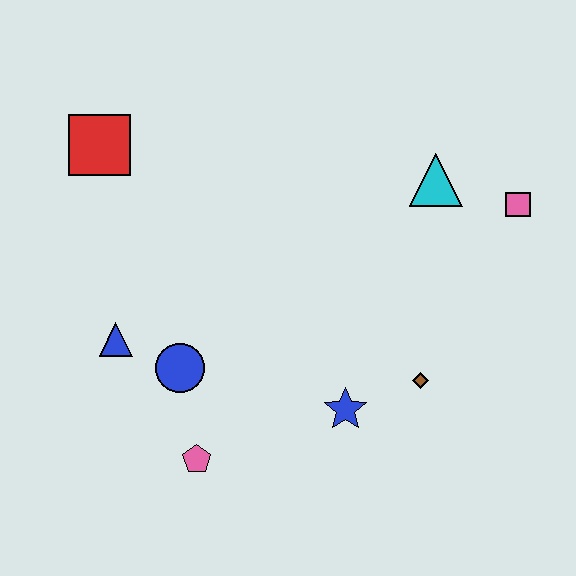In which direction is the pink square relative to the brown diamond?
The pink square is above the brown diamond.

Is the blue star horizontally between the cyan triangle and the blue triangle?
Yes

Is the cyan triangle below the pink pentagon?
No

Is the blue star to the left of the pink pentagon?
No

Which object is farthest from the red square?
The pink square is farthest from the red square.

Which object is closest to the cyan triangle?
The pink square is closest to the cyan triangle.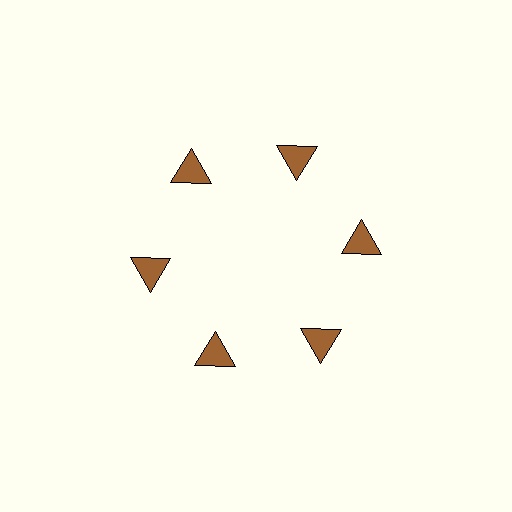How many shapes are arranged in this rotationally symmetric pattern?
There are 6 shapes, arranged in 6 groups of 1.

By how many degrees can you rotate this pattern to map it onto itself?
The pattern maps onto itself every 60 degrees of rotation.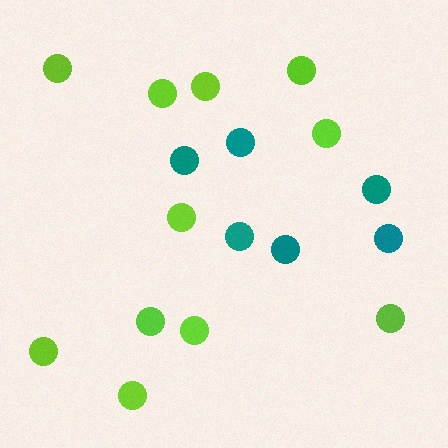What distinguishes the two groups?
There are 2 groups: one group of teal circles (6) and one group of lime circles (11).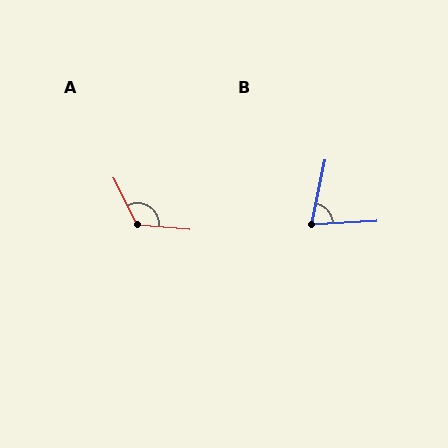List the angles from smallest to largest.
B (75°), A (122°).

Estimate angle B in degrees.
Approximately 75 degrees.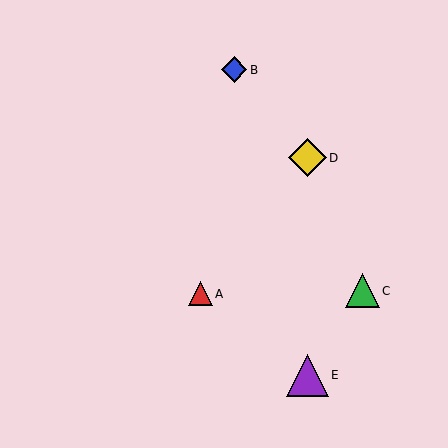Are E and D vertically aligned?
Yes, both are at x≈307.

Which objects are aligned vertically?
Objects D, E are aligned vertically.